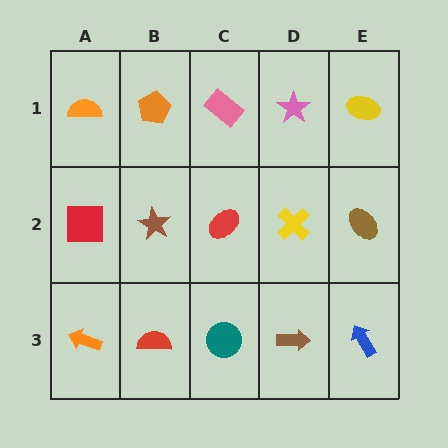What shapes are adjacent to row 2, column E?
A yellow ellipse (row 1, column E), a blue arrow (row 3, column E), a yellow cross (row 2, column D).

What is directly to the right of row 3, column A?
A red semicircle.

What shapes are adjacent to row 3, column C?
A red ellipse (row 2, column C), a red semicircle (row 3, column B), a brown arrow (row 3, column D).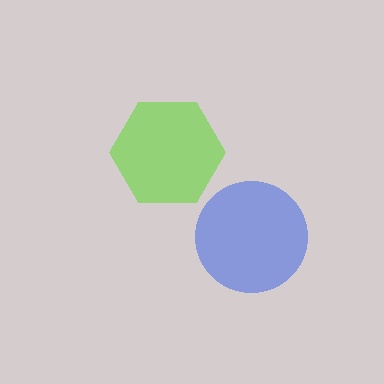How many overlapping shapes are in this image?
There are 2 overlapping shapes in the image.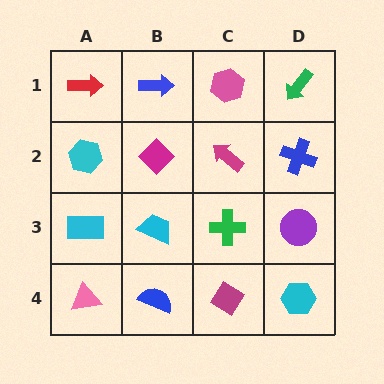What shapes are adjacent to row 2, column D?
A green arrow (row 1, column D), a purple circle (row 3, column D), a magenta arrow (row 2, column C).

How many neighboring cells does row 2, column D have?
3.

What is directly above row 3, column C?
A magenta arrow.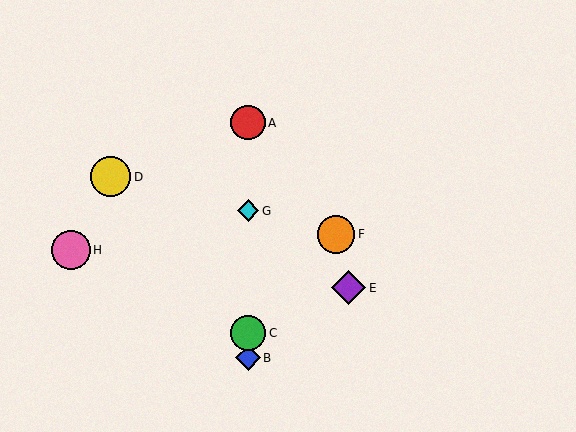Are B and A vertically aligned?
Yes, both are at x≈248.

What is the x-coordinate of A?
Object A is at x≈248.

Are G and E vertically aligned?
No, G is at x≈248 and E is at x≈349.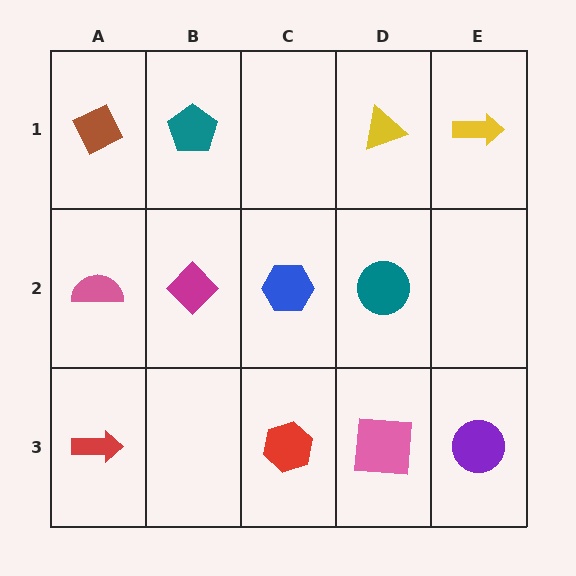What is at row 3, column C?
A red hexagon.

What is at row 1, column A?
A brown diamond.